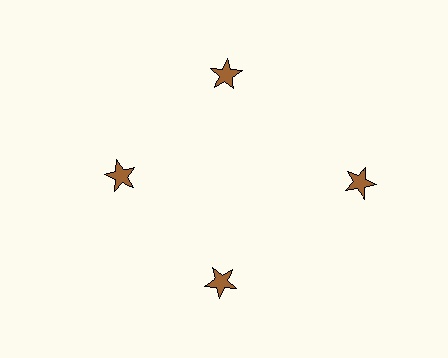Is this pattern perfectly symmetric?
No. The 4 brown stars are arranged in a ring, but one element near the 3 o'clock position is pushed outward from the center, breaking the 4-fold rotational symmetry.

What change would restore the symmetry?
The symmetry would be restored by moving it inward, back onto the ring so that all 4 stars sit at equal angles and equal distance from the center.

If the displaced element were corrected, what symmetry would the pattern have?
It would have 4-fold rotational symmetry — the pattern would map onto itself every 90 degrees.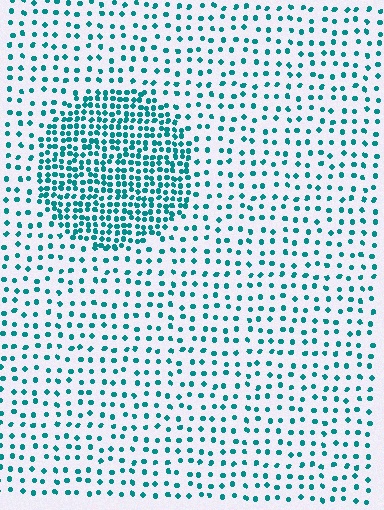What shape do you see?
I see a circle.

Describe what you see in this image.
The image contains small teal elements arranged at two different densities. A circle-shaped region is visible where the elements are more densely packed than the surrounding area.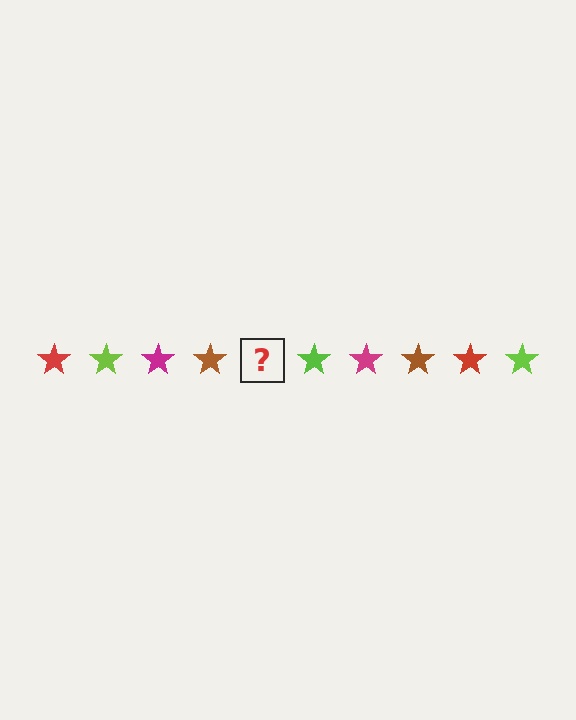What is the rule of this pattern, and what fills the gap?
The rule is that the pattern cycles through red, lime, magenta, brown stars. The gap should be filled with a red star.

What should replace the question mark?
The question mark should be replaced with a red star.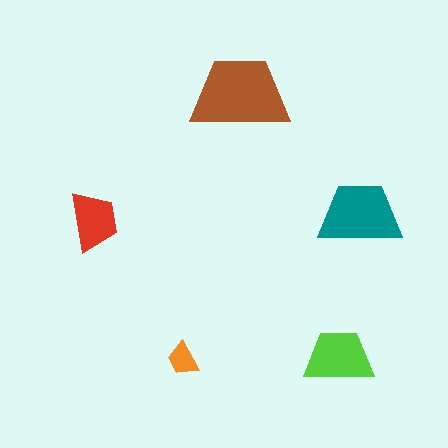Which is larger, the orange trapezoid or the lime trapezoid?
The lime one.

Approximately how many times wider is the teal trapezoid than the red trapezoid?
About 1.5 times wider.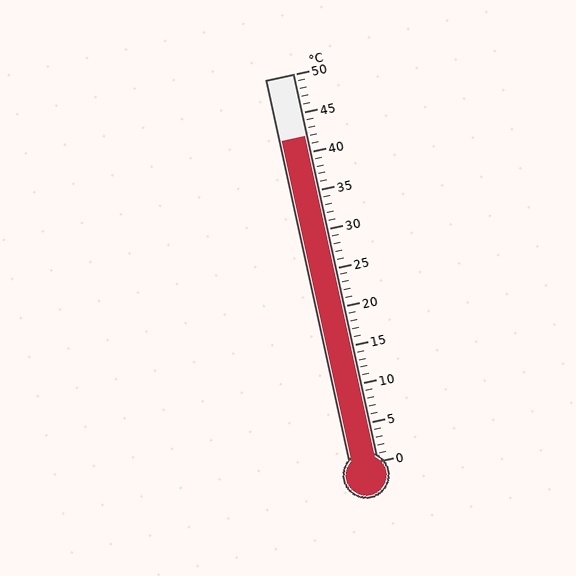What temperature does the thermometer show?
The thermometer shows approximately 42°C.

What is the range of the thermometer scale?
The thermometer scale ranges from 0°C to 50°C.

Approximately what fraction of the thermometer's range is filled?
The thermometer is filled to approximately 85% of its range.